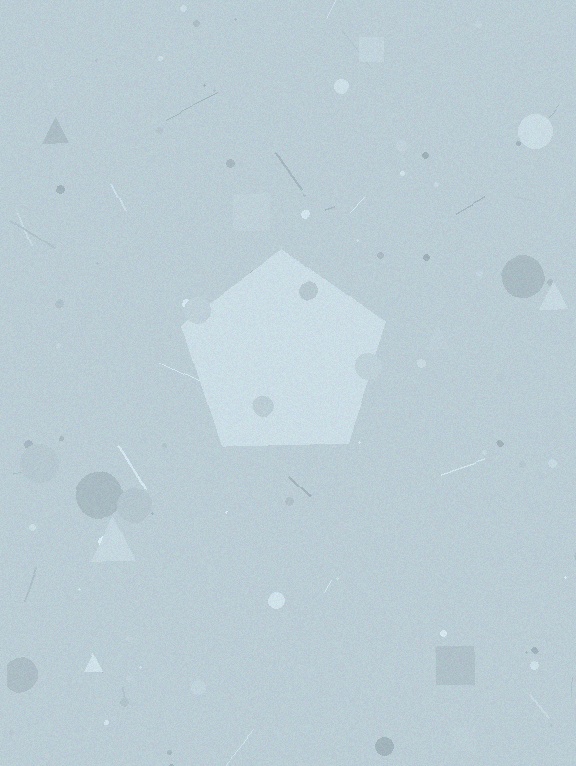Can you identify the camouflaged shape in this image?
The camouflaged shape is a pentagon.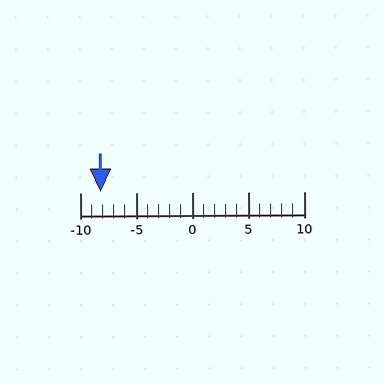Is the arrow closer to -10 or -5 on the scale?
The arrow is closer to -10.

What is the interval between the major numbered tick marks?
The major tick marks are spaced 5 units apart.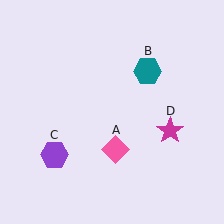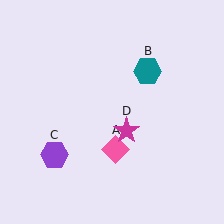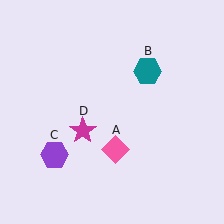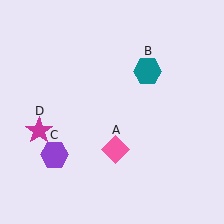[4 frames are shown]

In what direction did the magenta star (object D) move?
The magenta star (object D) moved left.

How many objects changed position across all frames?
1 object changed position: magenta star (object D).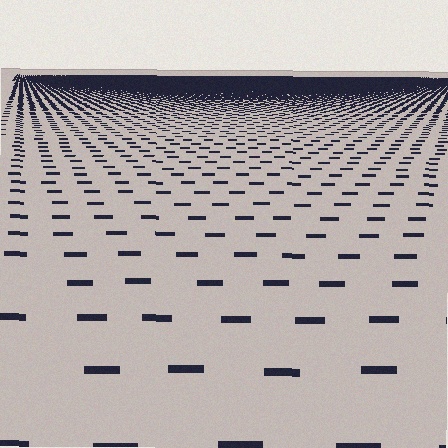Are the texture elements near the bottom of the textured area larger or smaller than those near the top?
Larger. Near the bottom, elements are closer to the viewer and appear at a bigger on-screen size.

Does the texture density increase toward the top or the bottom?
Density increases toward the top.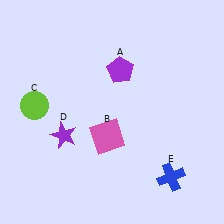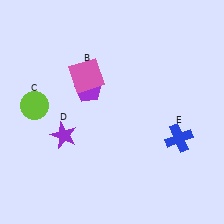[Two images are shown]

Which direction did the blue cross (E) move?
The blue cross (E) moved up.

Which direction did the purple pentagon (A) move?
The purple pentagon (A) moved left.